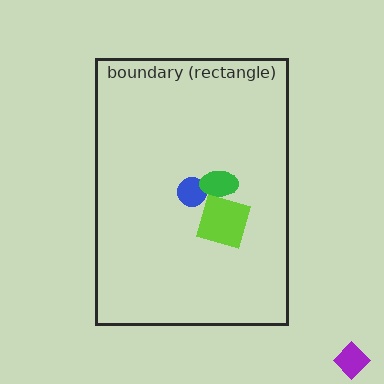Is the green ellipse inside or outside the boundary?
Inside.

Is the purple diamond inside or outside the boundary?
Outside.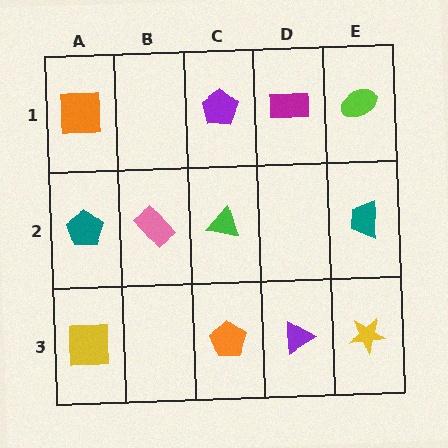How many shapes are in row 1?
4 shapes.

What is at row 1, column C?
A purple pentagon.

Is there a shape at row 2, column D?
No, that cell is empty.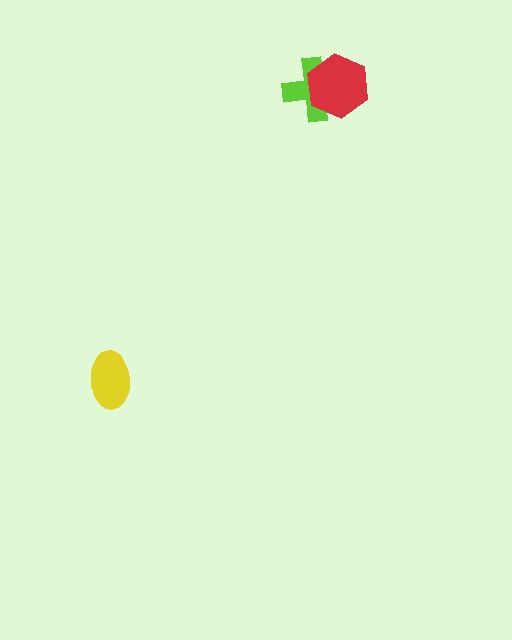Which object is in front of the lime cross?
The red hexagon is in front of the lime cross.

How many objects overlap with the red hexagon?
1 object overlaps with the red hexagon.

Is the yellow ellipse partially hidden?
No, no other shape covers it.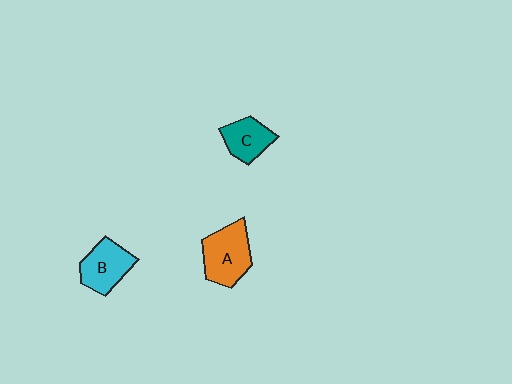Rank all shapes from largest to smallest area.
From largest to smallest: A (orange), B (cyan), C (teal).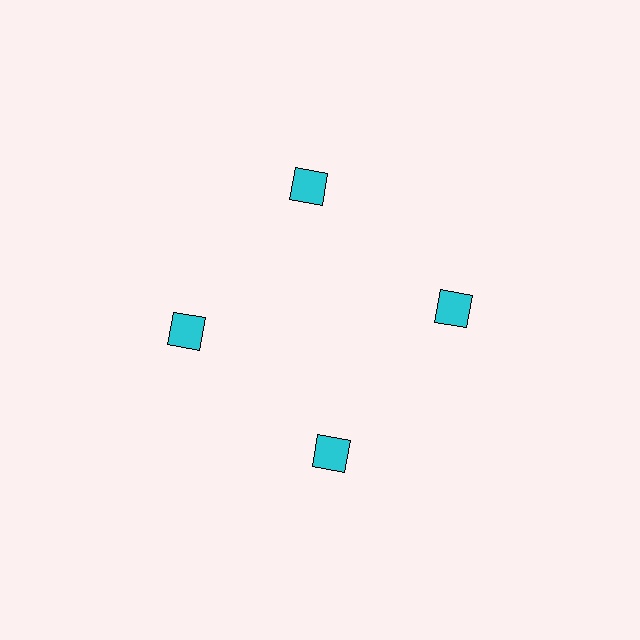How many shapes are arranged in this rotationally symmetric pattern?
There are 4 shapes, arranged in 4 groups of 1.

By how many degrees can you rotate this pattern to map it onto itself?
The pattern maps onto itself every 90 degrees of rotation.